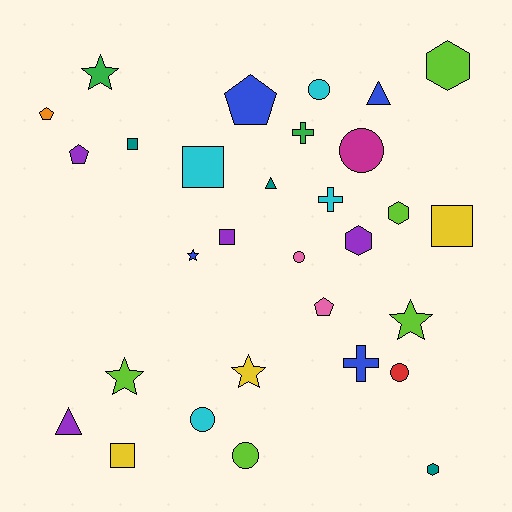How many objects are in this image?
There are 30 objects.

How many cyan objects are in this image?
There are 4 cyan objects.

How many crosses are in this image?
There are 3 crosses.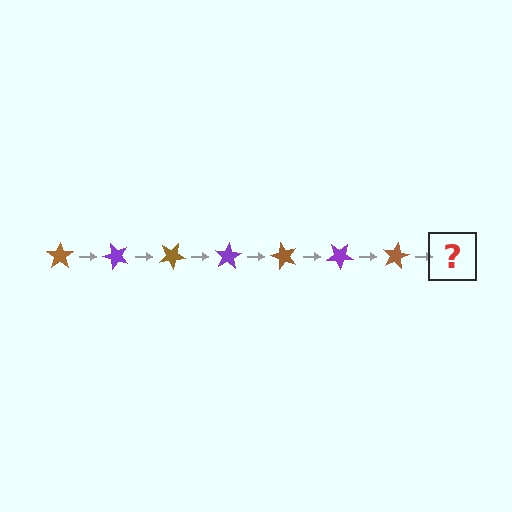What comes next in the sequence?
The next element should be a purple star, rotated 350 degrees from the start.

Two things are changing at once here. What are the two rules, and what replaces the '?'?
The two rules are that it rotates 50 degrees each step and the color cycles through brown and purple. The '?' should be a purple star, rotated 350 degrees from the start.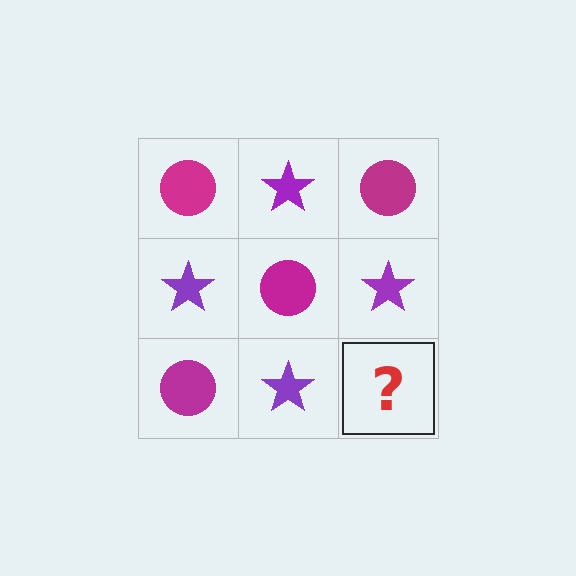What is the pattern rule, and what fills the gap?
The rule is that it alternates magenta circle and purple star in a checkerboard pattern. The gap should be filled with a magenta circle.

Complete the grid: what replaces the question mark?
The question mark should be replaced with a magenta circle.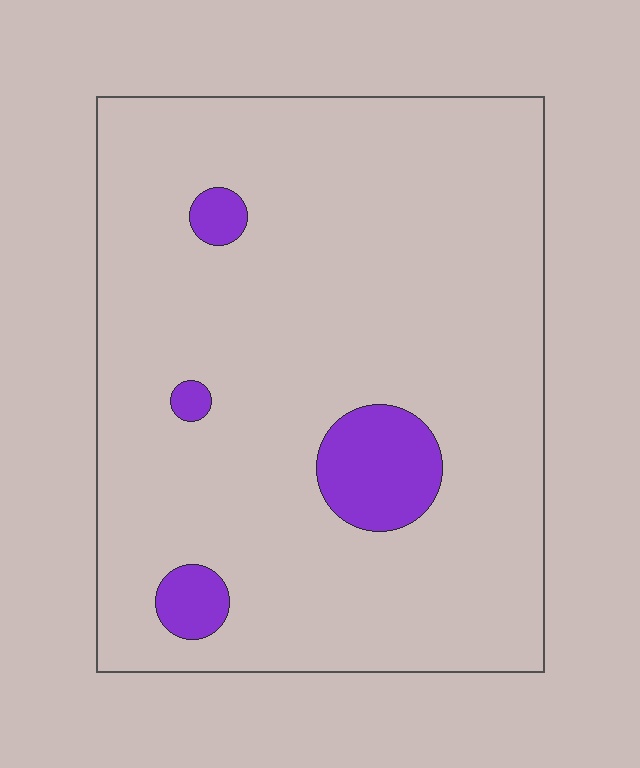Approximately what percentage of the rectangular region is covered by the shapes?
Approximately 10%.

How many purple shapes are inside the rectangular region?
4.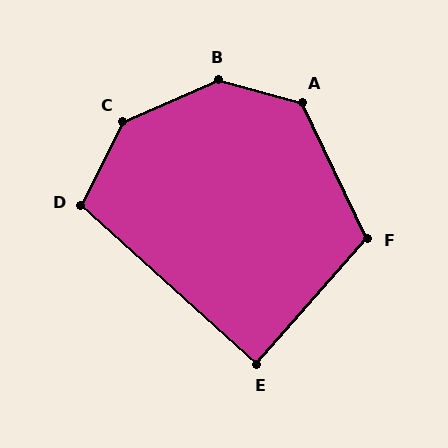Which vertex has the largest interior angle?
B, at approximately 141 degrees.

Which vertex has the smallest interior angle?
E, at approximately 89 degrees.